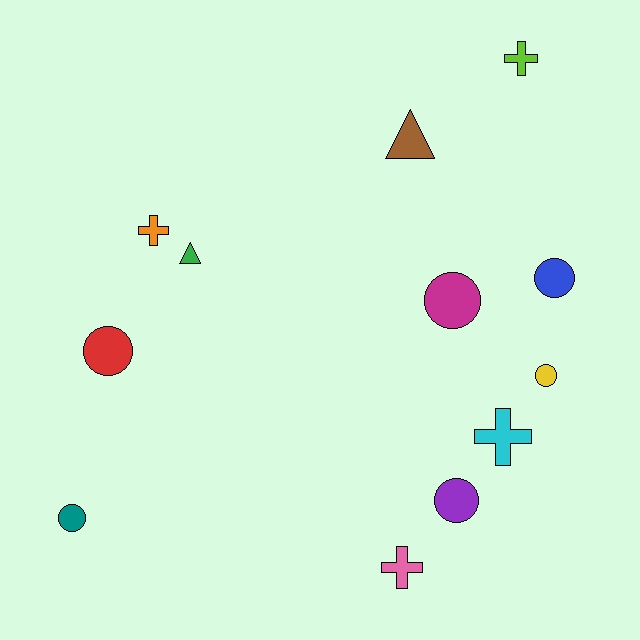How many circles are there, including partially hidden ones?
There are 6 circles.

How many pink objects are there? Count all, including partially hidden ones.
There is 1 pink object.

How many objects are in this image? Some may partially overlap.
There are 12 objects.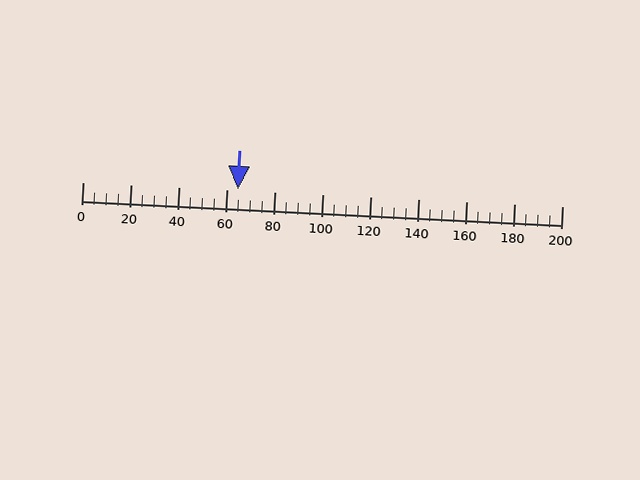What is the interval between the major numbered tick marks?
The major tick marks are spaced 20 units apart.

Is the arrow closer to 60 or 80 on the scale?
The arrow is closer to 60.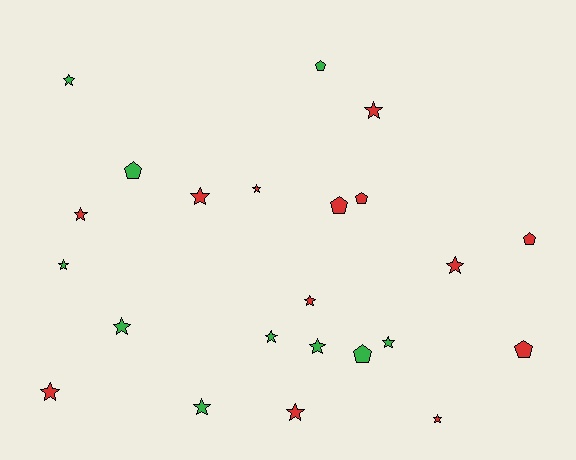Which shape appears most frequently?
Star, with 16 objects.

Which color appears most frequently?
Red, with 13 objects.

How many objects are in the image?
There are 23 objects.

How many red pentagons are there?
There are 4 red pentagons.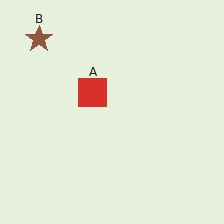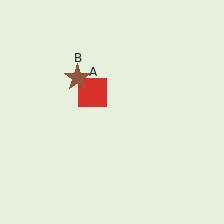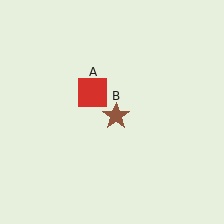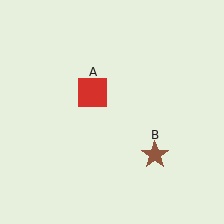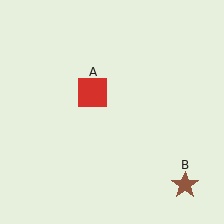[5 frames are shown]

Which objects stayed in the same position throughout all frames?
Red square (object A) remained stationary.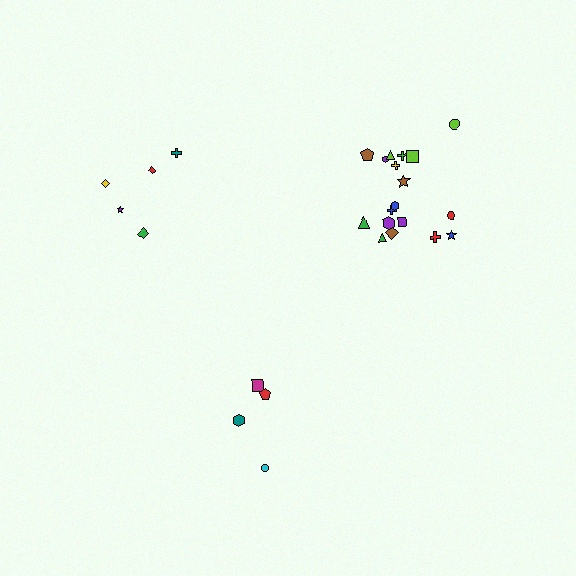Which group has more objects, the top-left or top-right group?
The top-right group.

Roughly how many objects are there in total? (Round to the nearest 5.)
Roughly 25 objects in total.